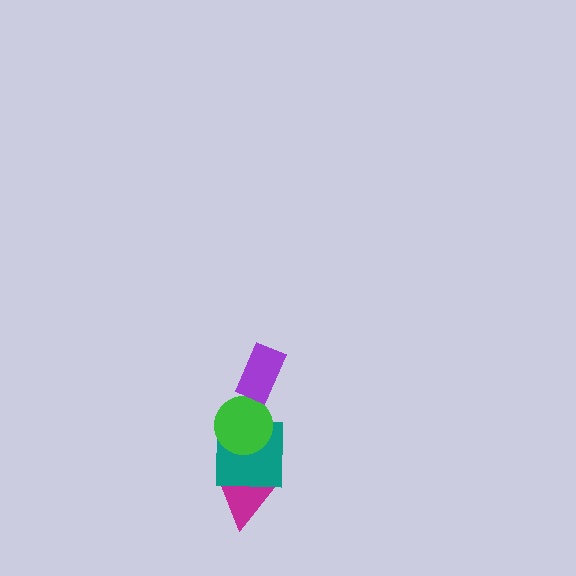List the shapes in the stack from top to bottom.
From top to bottom: the purple rectangle, the green circle, the teal square, the magenta triangle.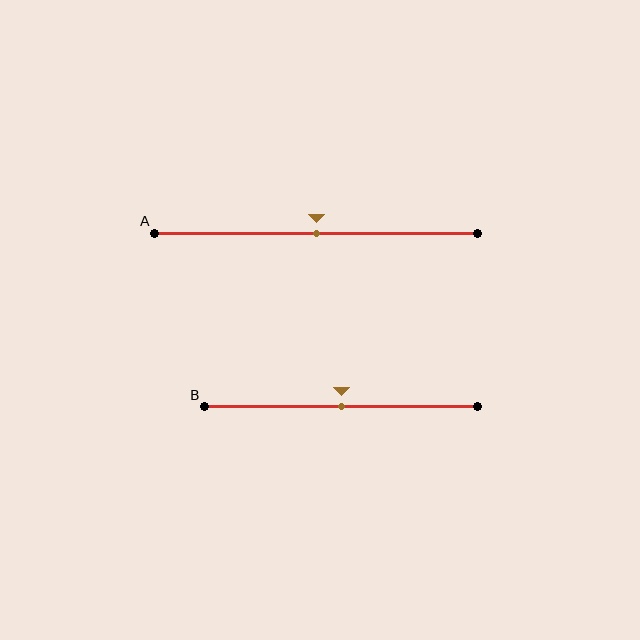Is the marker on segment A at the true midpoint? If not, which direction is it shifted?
Yes, the marker on segment A is at the true midpoint.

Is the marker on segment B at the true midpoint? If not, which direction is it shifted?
Yes, the marker on segment B is at the true midpoint.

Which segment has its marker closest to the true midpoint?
Segment A has its marker closest to the true midpoint.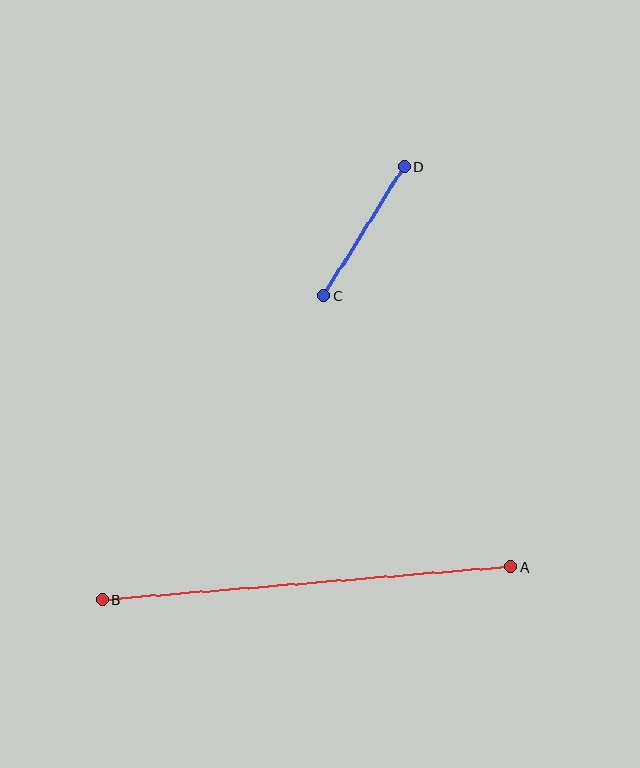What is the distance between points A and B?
The distance is approximately 410 pixels.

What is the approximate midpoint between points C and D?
The midpoint is at approximately (364, 231) pixels.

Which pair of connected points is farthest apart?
Points A and B are farthest apart.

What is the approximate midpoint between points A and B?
The midpoint is at approximately (307, 583) pixels.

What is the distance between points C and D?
The distance is approximately 152 pixels.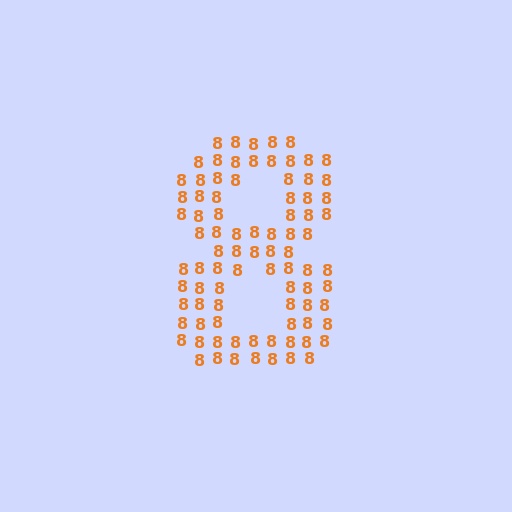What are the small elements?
The small elements are digit 8's.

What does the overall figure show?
The overall figure shows the digit 8.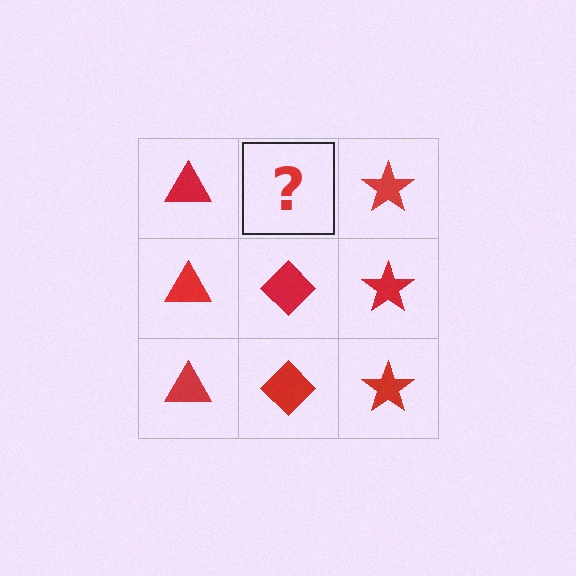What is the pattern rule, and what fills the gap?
The rule is that each column has a consistent shape. The gap should be filled with a red diamond.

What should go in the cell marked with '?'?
The missing cell should contain a red diamond.